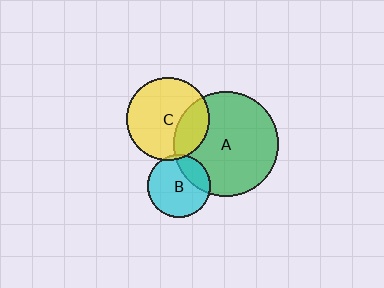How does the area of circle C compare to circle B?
Approximately 1.7 times.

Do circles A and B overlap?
Yes.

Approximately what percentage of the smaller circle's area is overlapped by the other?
Approximately 25%.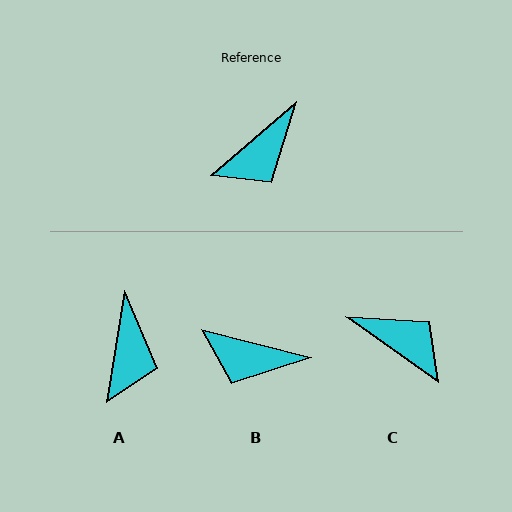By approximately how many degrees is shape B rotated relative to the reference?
Approximately 55 degrees clockwise.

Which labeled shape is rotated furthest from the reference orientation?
C, about 104 degrees away.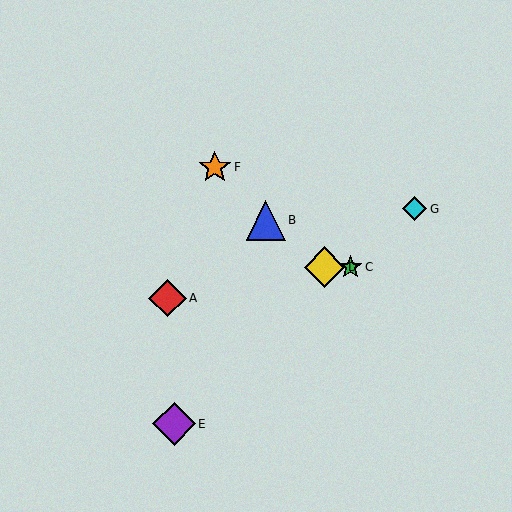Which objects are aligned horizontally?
Objects C, D are aligned horizontally.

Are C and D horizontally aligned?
Yes, both are at y≈267.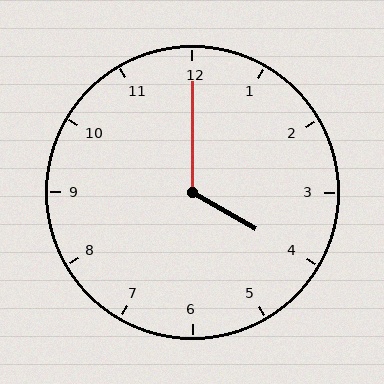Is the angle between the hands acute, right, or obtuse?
It is obtuse.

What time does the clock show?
4:00.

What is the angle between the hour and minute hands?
Approximately 120 degrees.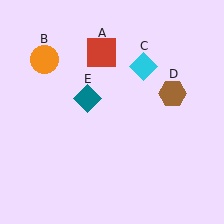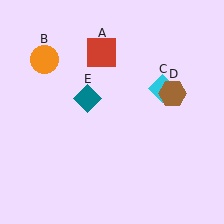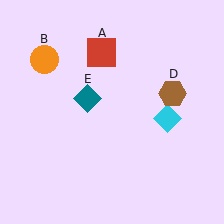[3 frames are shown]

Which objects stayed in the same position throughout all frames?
Red square (object A) and orange circle (object B) and brown hexagon (object D) and teal diamond (object E) remained stationary.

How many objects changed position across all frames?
1 object changed position: cyan diamond (object C).